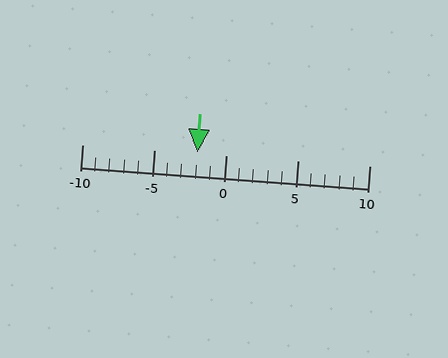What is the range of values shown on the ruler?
The ruler shows values from -10 to 10.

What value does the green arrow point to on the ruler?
The green arrow points to approximately -2.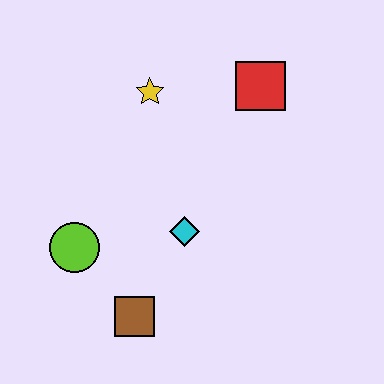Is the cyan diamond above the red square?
No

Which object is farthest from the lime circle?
The red square is farthest from the lime circle.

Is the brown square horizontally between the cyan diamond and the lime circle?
Yes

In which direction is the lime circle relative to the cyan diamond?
The lime circle is to the left of the cyan diamond.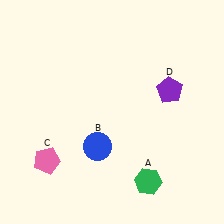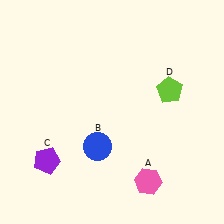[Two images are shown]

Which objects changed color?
A changed from green to pink. C changed from pink to purple. D changed from purple to lime.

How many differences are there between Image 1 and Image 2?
There are 3 differences between the two images.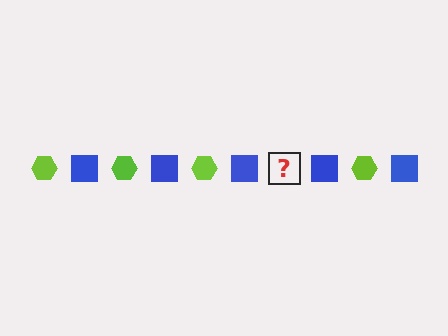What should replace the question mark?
The question mark should be replaced with a lime hexagon.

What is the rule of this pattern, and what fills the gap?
The rule is that the pattern alternates between lime hexagon and blue square. The gap should be filled with a lime hexagon.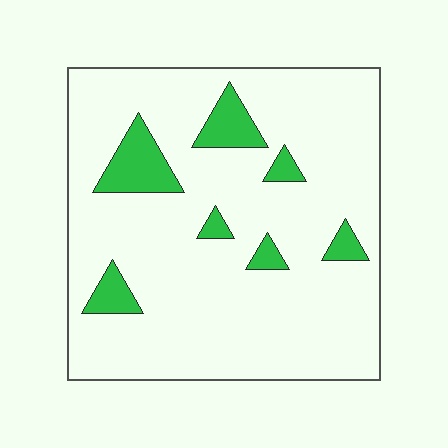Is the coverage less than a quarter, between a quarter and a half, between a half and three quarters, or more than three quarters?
Less than a quarter.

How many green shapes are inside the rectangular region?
7.